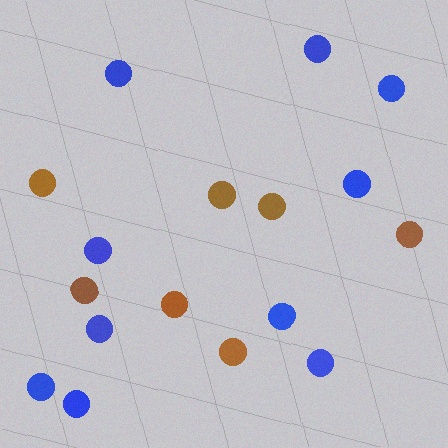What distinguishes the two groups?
There are 2 groups: one group of brown circles (7) and one group of blue circles (10).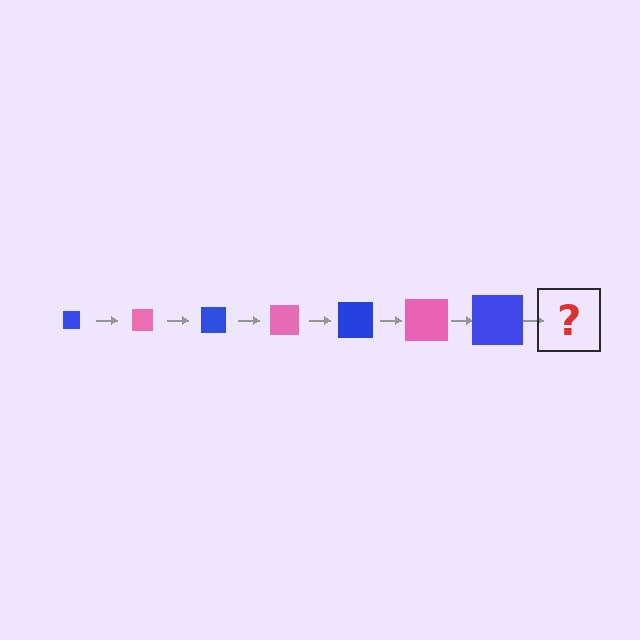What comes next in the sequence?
The next element should be a pink square, larger than the previous one.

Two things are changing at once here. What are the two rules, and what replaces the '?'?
The two rules are that the square grows larger each step and the color cycles through blue and pink. The '?' should be a pink square, larger than the previous one.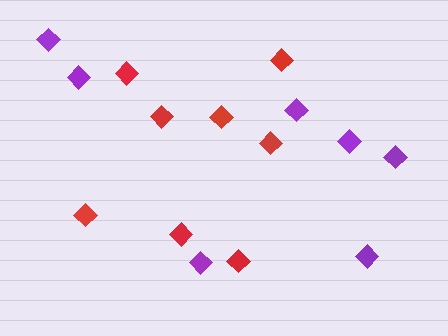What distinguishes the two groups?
There are 2 groups: one group of red diamonds (8) and one group of purple diamonds (7).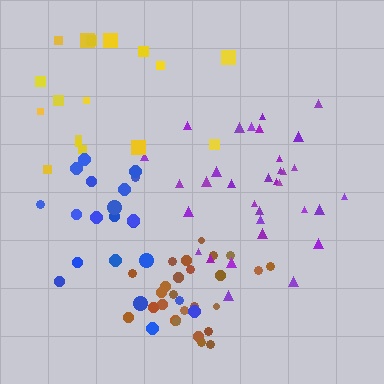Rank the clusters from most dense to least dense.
brown, purple, yellow, blue.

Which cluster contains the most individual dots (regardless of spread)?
Purple (33).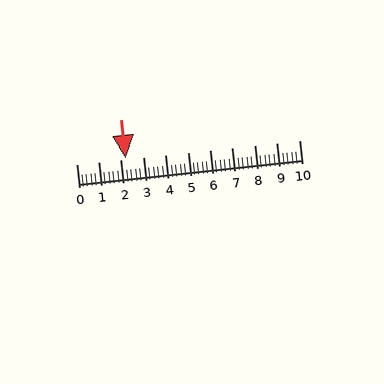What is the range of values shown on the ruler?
The ruler shows values from 0 to 10.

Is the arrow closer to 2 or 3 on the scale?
The arrow is closer to 2.